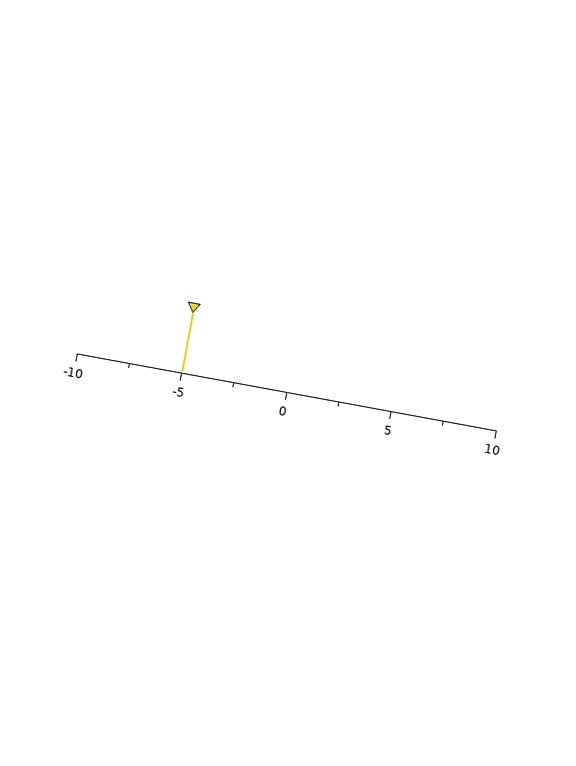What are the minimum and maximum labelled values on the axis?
The axis runs from -10 to 10.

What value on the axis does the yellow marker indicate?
The marker indicates approximately -5.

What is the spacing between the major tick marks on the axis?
The major ticks are spaced 5 apart.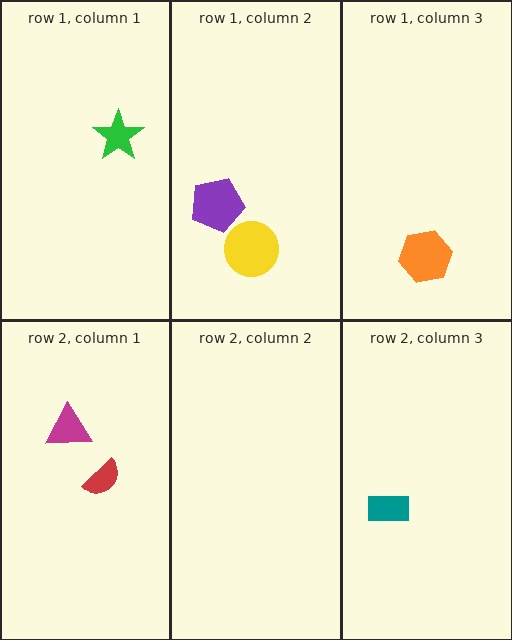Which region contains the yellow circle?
The row 1, column 2 region.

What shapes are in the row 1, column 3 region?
The orange hexagon.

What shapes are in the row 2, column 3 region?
The teal rectangle.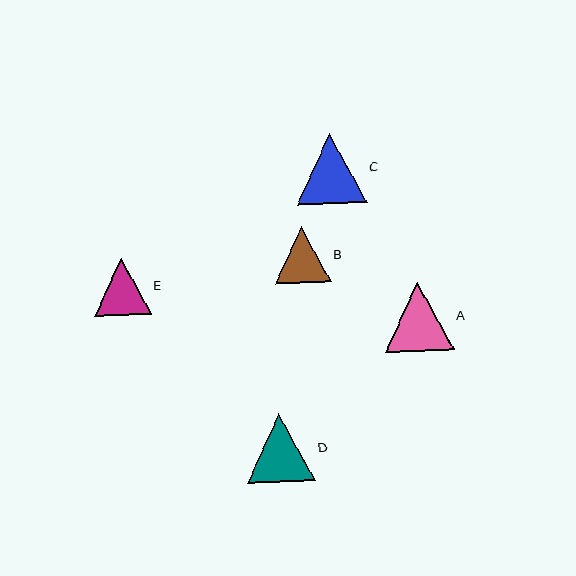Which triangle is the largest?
Triangle C is the largest with a size of approximately 70 pixels.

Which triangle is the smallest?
Triangle B is the smallest with a size of approximately 56 pixels.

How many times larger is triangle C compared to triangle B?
Triangle C is approximately 1.3 times the size of triangle B.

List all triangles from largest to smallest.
From largest to smallest: C, A, D, E, B.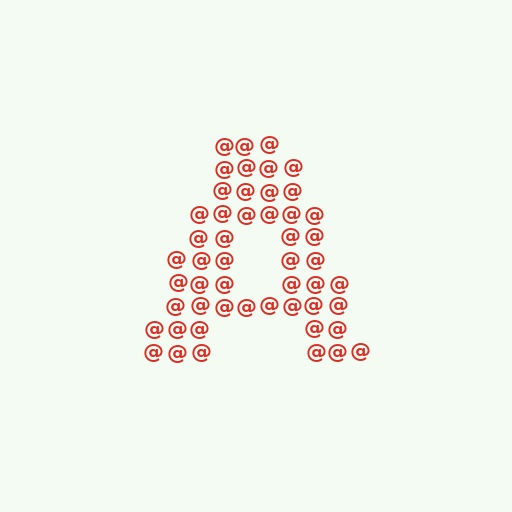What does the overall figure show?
The overall figure shows the letter A.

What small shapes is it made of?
It is made of small at signs.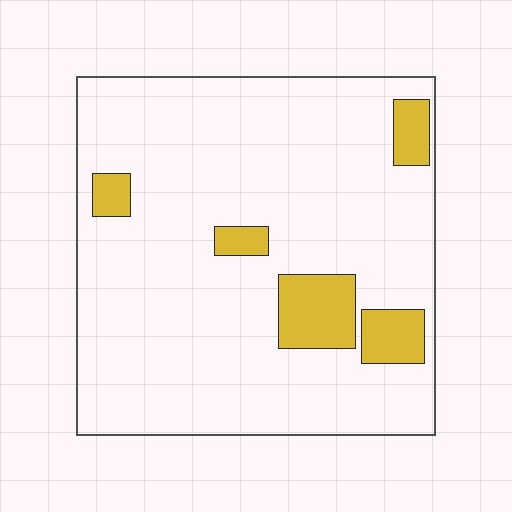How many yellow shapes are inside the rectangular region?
5.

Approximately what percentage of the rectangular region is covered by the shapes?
Approximately 10%.